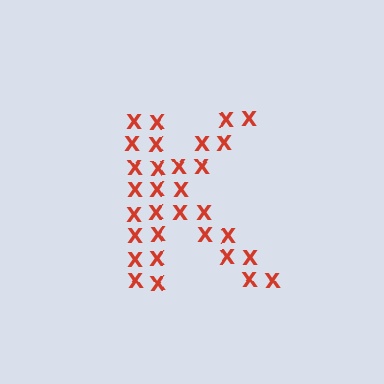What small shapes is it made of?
It is made of small letter X's.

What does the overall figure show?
The overall figure shows the letter K.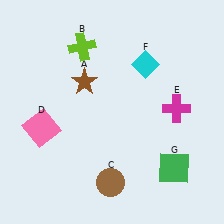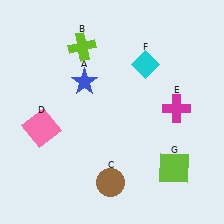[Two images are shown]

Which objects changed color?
A changed from brown to blue. G changed from green to lime.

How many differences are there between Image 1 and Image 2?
There are 2 differences between the two images.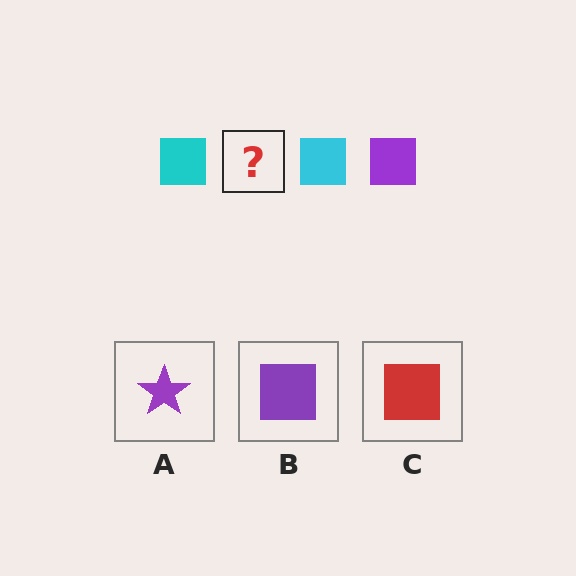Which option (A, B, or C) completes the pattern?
B.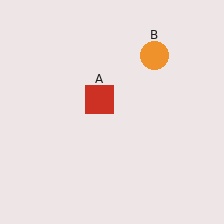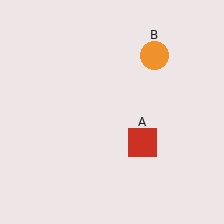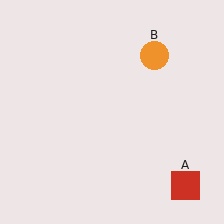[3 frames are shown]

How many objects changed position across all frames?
1 object changed position: red square (object A).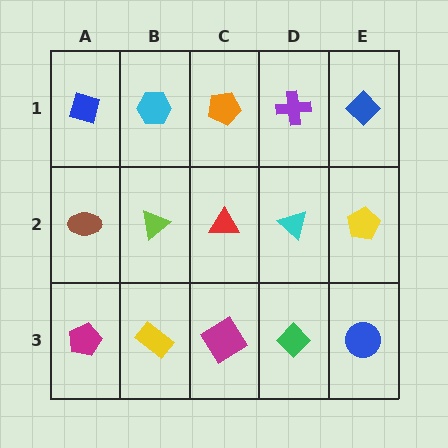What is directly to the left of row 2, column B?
A brown ellipse.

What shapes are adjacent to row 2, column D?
A purple cross (row 1, column D), a green diamond (row 3, column D), a red triangle (row 2, column C), a yellow pentagon (row 2, column E).